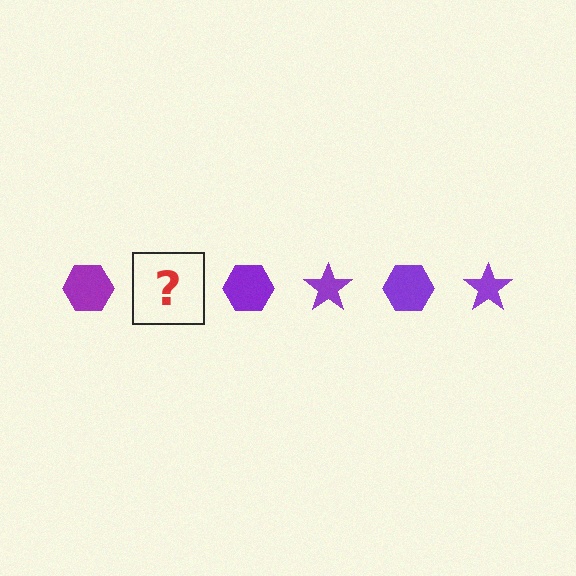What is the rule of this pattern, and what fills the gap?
The rule is that the pattern cycles through hexagon, star shapes in purple. The gap should be filled with a purple star.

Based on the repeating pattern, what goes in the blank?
The blank should be a purple star.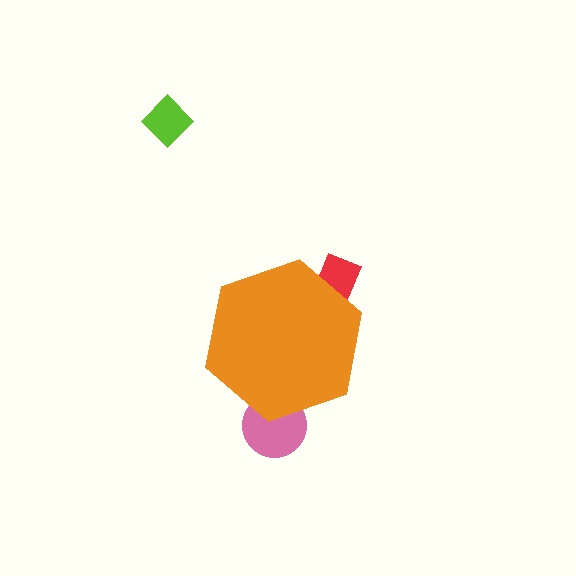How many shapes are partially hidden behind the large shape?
2 shapes are partially hidden.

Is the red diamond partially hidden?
Yes, the red diamond is partially hidden behind the orange hexagon.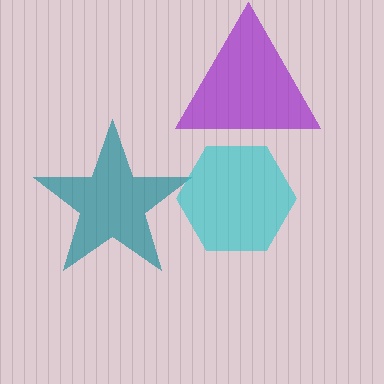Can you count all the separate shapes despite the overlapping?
Yes, there are 3 separate shapes.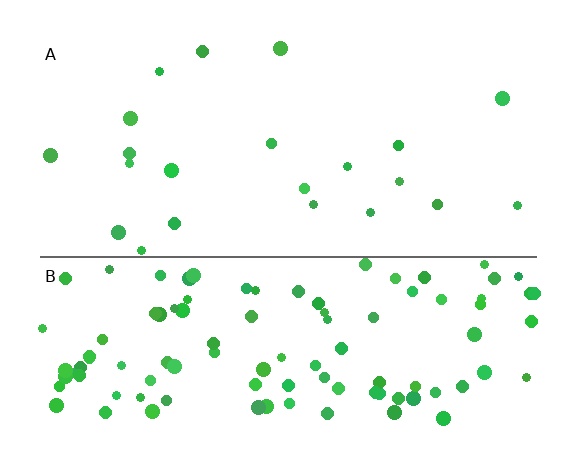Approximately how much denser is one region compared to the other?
Approximately 5.1× — region B over region A.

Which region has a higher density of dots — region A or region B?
B (the bottom).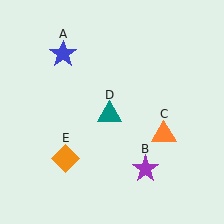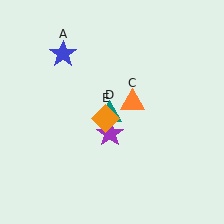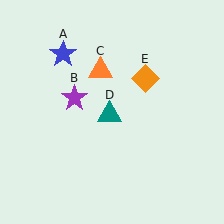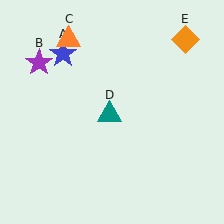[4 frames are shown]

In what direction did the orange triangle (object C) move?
The orange triangle (object C) moved up and to the left.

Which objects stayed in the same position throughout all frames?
Blue star (object A) and teal triangle (object D) remained stationary.